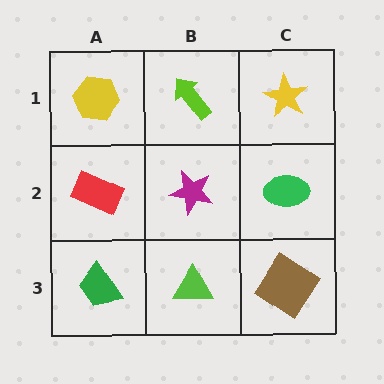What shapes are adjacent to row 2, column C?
A yellow star (row 1, column C), a brown diamond (row 3, column C), a magenta star (row 2, column B).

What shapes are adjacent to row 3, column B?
A magenta star (row 2, column B), a green trapezoid (row 3, column A), a brown diamond (row 3, column C).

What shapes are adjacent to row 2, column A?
A yellow hexagon (row 1, column A), a green trapezoid (row 3, column A), a magenta star (row 2, column B).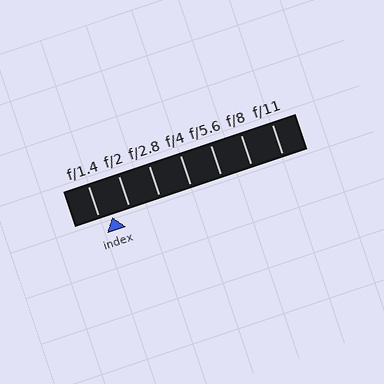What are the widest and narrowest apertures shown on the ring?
The widest aperture shown is f/1.4 and the narrowest is f/11.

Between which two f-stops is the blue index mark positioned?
The index mark is between f/1.4 and f/2.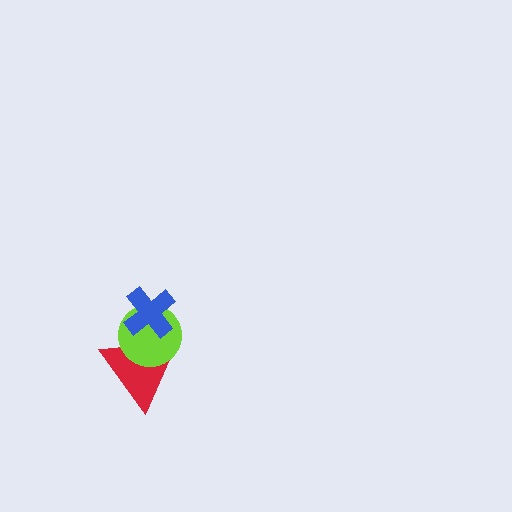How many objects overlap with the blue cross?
2 objects overlap with the blue cross.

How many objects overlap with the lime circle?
2 objects overlap with the lime circle.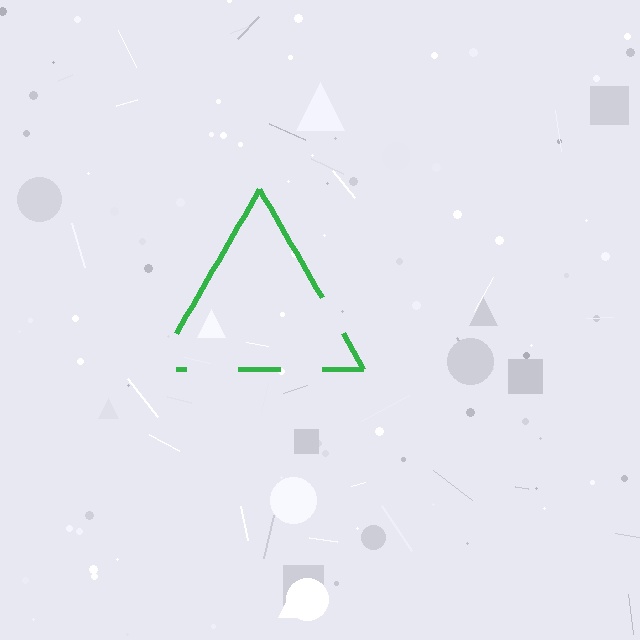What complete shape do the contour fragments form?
The contour fragments form a triangle.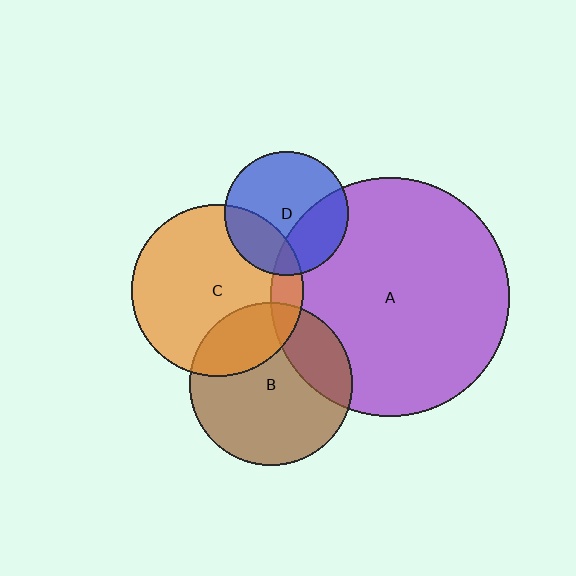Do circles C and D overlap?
Yes.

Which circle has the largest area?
Circle A (purple).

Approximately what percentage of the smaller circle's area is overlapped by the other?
Approximately 25%.